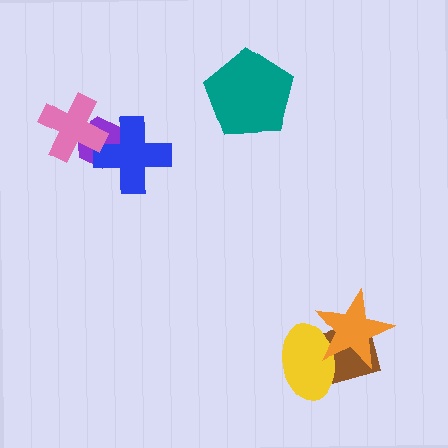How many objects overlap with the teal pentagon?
0 objects overlap with the teal pentagon.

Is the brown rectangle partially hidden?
Yes, it is partially covered by another shape.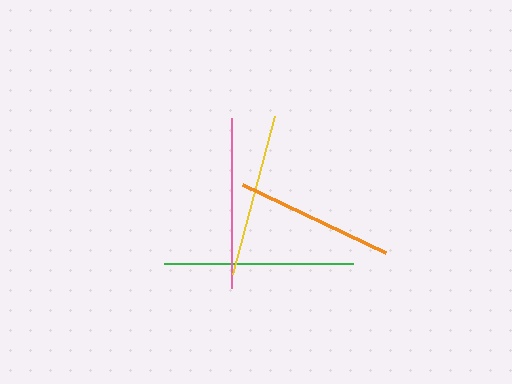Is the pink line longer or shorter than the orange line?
The pink line is longer than the orange line.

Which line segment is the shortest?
The orange line is the shortest at approximately 159 pixels.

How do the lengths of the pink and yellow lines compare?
The pink and yellow lines are approximately the same length.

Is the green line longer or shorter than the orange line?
The green line is longer than the orange line.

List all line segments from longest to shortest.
From longest to shortest: green, pink, yellow, orange.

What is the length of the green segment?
The green segment is approximately 189 pixels long.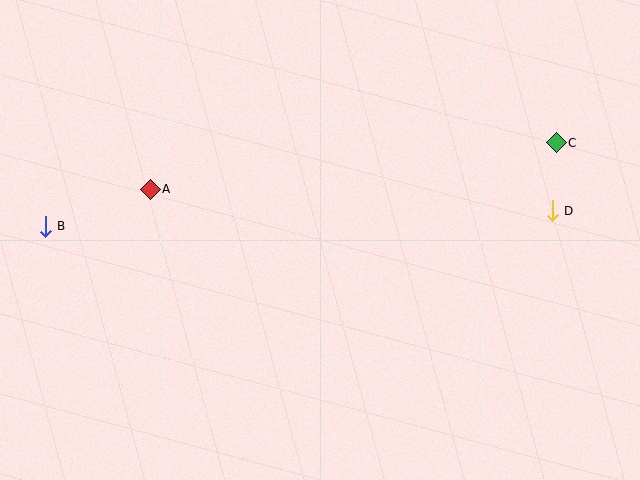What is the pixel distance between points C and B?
The distance between C and B is 518 pixels.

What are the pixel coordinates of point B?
Point B is at (45, 226).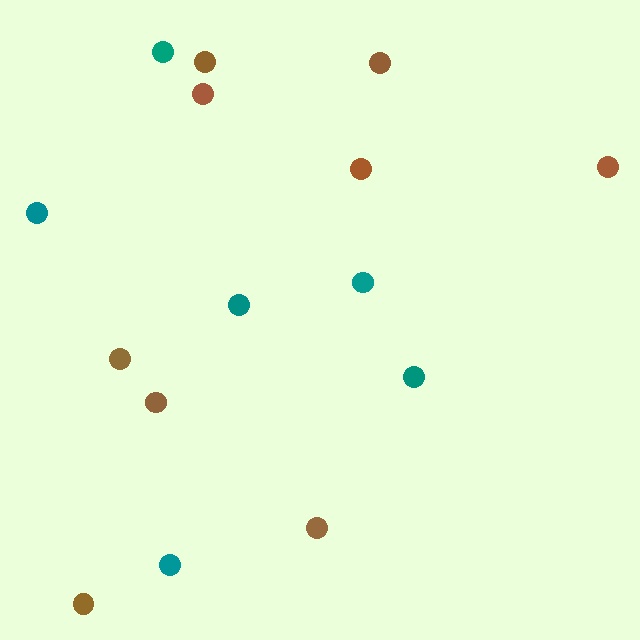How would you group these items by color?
There are 2 groups: one group of teal circles (6) and one group of brown circles (9).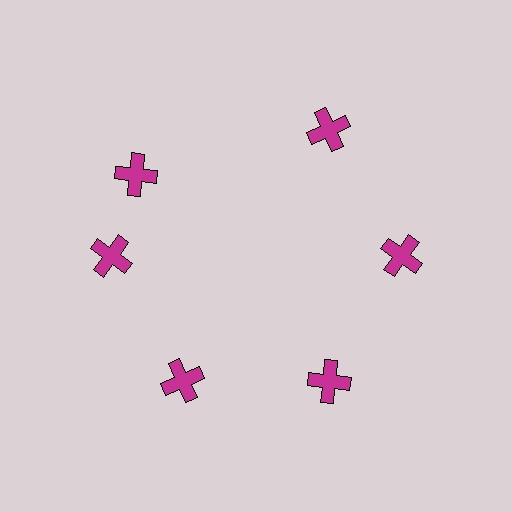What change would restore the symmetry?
The symmetry would be restored by rotating it back into even spacing with its neighbors so that all 6 crosses sit at equal angles and equal distance from the center.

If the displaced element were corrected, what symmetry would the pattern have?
It would have 6-fold rotational symmetry — the pattern would map onto itself every 60 degrees.